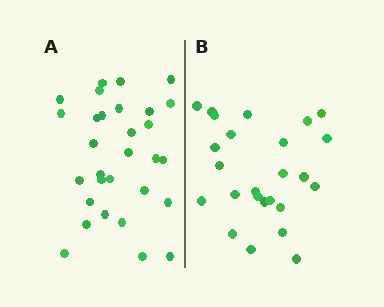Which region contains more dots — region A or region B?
Region A (the left region) has more dots.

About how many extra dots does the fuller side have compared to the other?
Region A has about 5 more dots than region B.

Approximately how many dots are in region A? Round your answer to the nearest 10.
About 30 dots.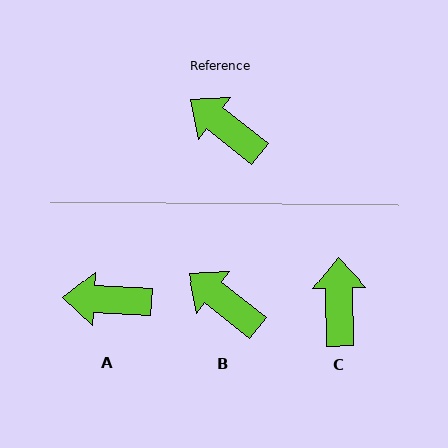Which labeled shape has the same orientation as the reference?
B.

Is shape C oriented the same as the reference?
No, it is off by about 51 degrees.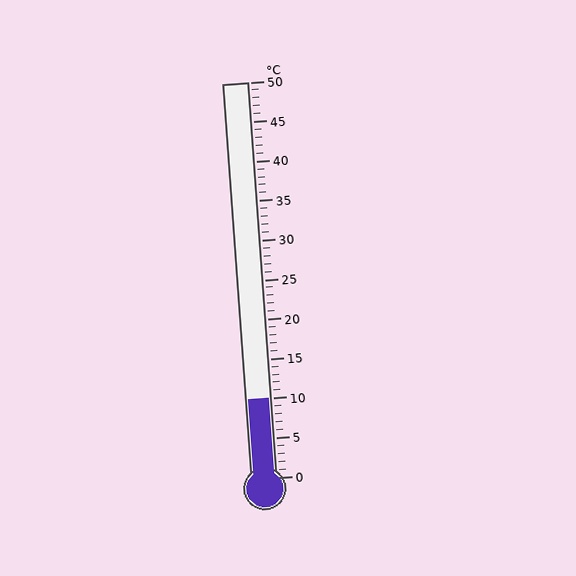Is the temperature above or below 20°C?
The temperature is below 20°C.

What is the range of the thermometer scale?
The thermometer scale ranges from 0°C to 50°C.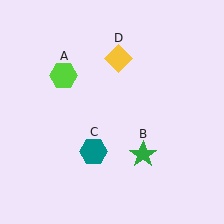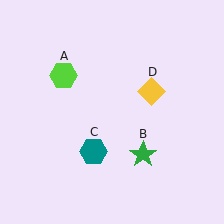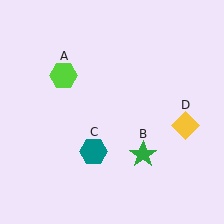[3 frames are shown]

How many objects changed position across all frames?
1 object changed position: yellow diamond (object D).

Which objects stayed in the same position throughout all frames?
Lime hexagon (object A) and green star (object B) and teal hexagon (object C) remained stationary.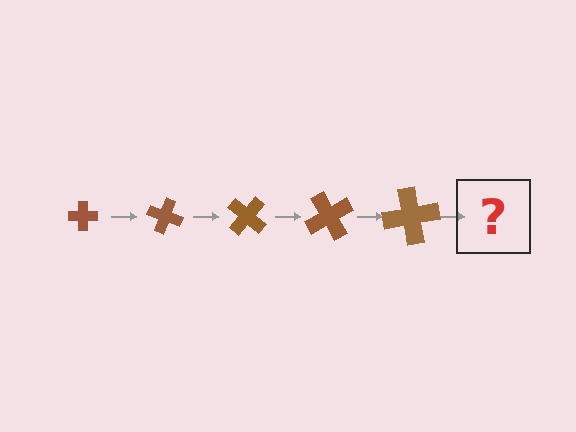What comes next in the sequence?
The next element should be a cross, larger than the previous one and rotated 100 degrees from the start.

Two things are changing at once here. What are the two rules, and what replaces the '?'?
The two rules are that the cross grows larger each step and it rotates 20 degrees each step. The '?' should be a cross, larger than the previous one and rotated 100 degrees from the start.